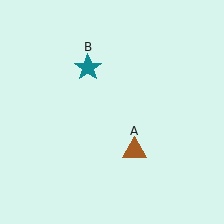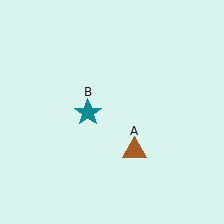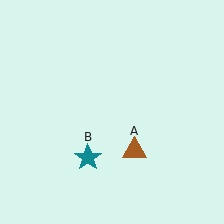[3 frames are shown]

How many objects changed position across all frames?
1 object changed position: teal star (object B).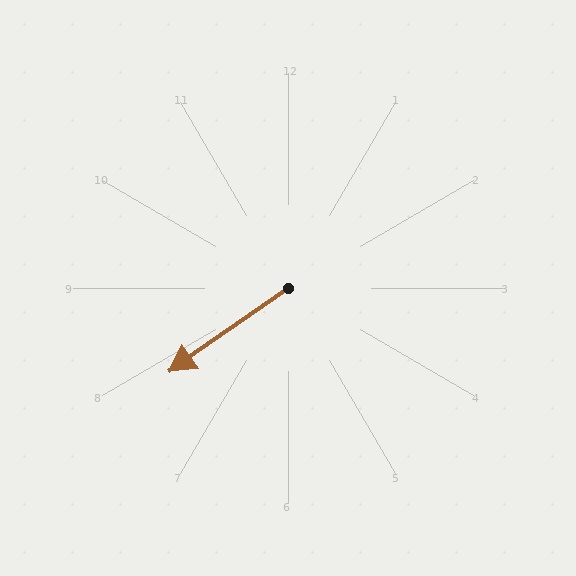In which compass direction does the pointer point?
Southwest.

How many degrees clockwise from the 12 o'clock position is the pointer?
Approximately 235 degrees.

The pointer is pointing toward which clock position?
Roughly 8 o'clock.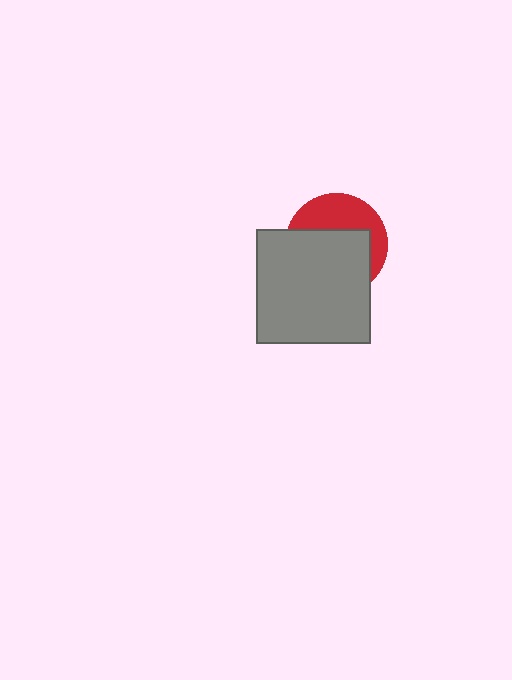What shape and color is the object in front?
The object in front is a gray square.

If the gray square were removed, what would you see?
You would see the complete red circle.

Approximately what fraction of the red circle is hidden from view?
Roughly 60% of the red circle is hidden behind the gray square.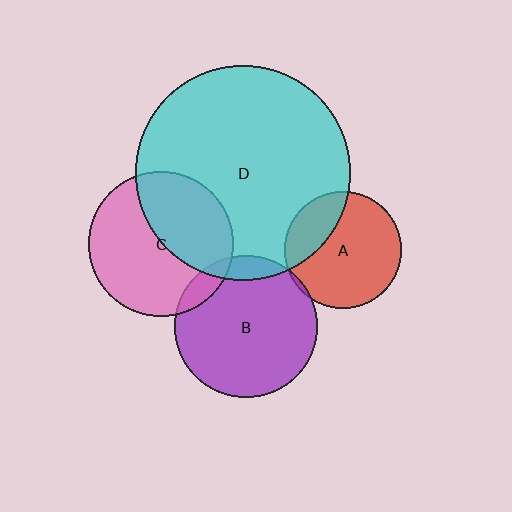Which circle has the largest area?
Circle D (cyan).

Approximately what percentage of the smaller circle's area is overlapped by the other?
Approximately 10%.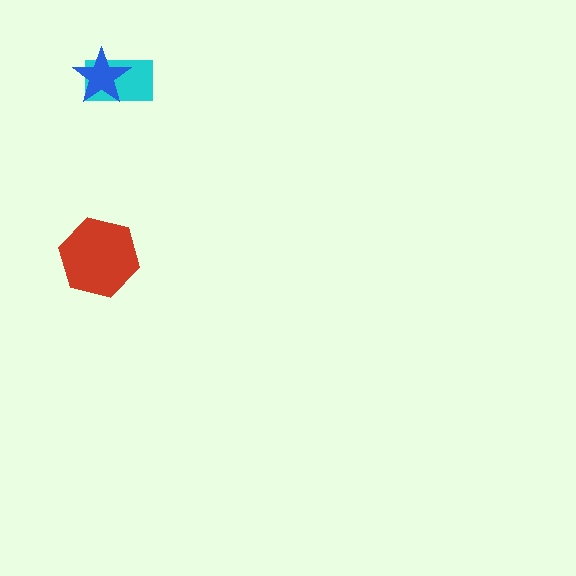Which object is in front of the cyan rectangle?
The blue star is in front of the cyan rectangle.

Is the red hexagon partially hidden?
No, no other shape covers it.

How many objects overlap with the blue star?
1 object overlaps with the blue star.